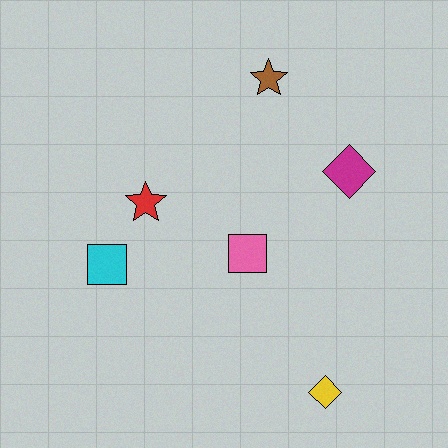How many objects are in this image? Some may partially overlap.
There are 6 objects.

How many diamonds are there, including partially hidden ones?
There are 2 diamonds.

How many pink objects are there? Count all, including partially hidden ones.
There is 1 pink object.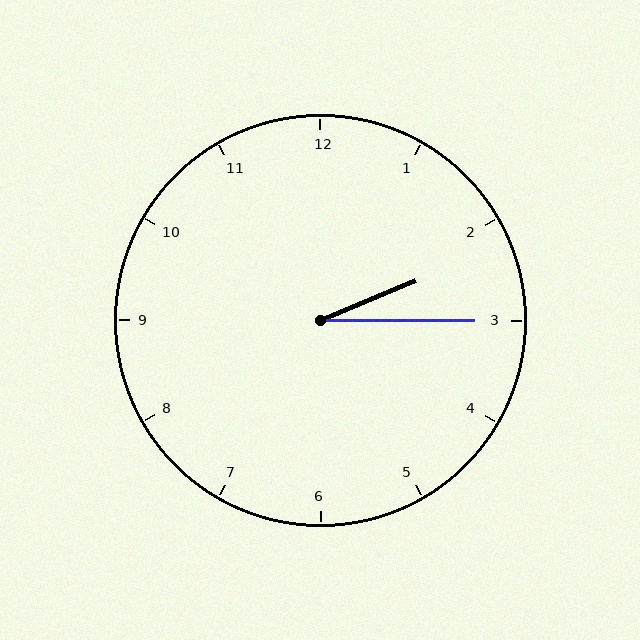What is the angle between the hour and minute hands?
Approximately 22 degrees.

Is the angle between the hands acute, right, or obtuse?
It is acute.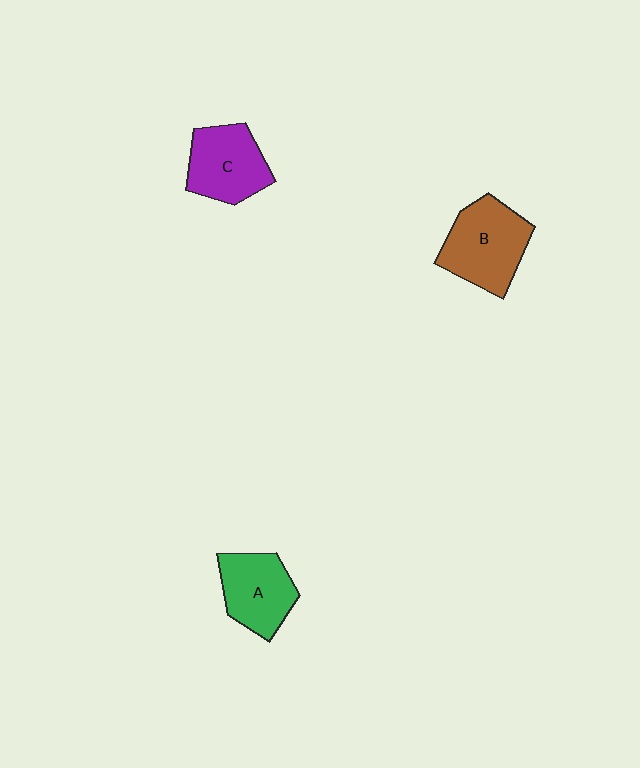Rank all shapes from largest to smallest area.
From largest to smallest: B (brown), C (purple), A (green).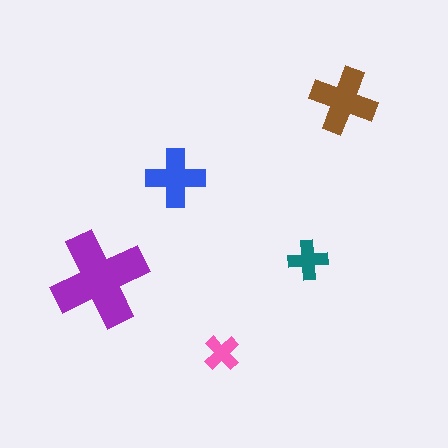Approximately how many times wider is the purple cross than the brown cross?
About 1.5 times wider.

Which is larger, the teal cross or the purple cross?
The purple one.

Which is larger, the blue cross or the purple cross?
The purple one.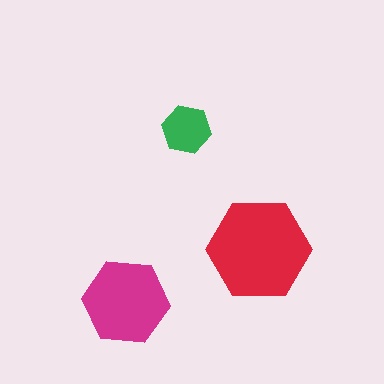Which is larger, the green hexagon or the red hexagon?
The red one.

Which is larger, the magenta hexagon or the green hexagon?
The magenta one.